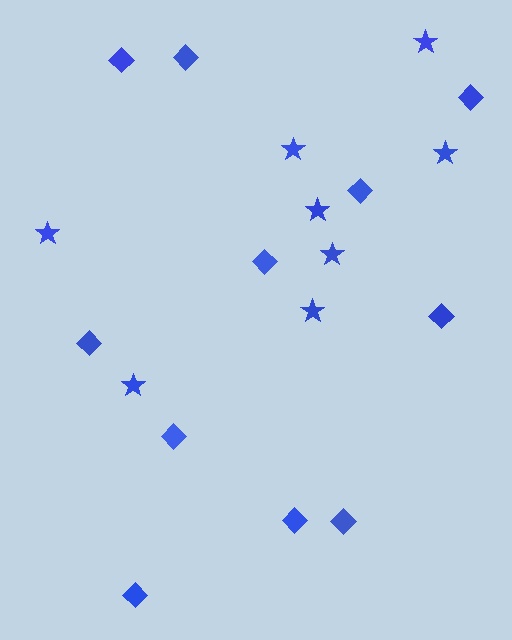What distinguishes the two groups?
There are 2 groups: one group of stars (8) and one group of diamonds (11).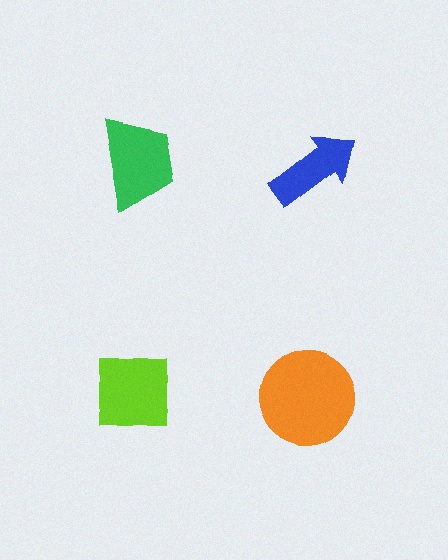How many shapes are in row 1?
2 shapes.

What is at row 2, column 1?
A lime square.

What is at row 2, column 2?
An orange circle.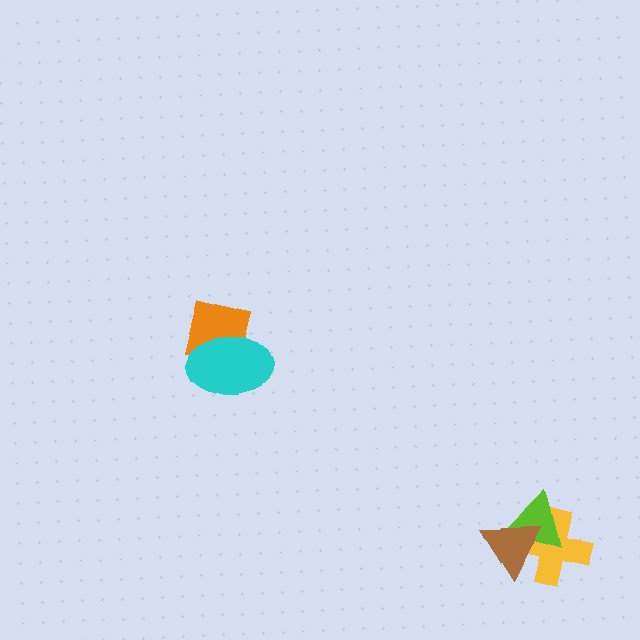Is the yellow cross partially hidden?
Yes, it is partially covered by another shape.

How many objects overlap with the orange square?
1 object overlaps with the orange square.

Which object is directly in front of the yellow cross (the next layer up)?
The lime triangle is directly in front of the yellow cross.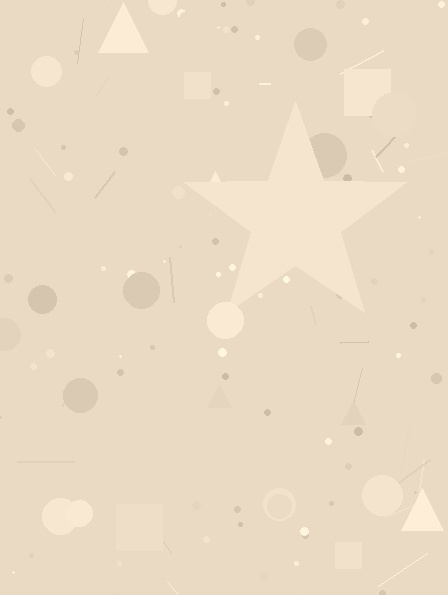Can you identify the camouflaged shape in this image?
The camouflaged shape is a star.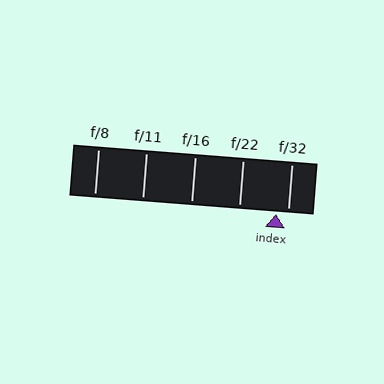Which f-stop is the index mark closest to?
The index mark is closest to f/32.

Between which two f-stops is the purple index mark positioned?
The index mark is between f/22 and f/32.